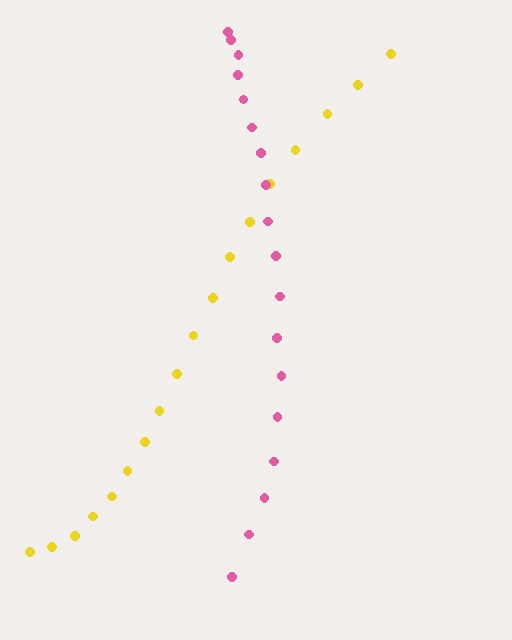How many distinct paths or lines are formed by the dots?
There are 2 distinct paths.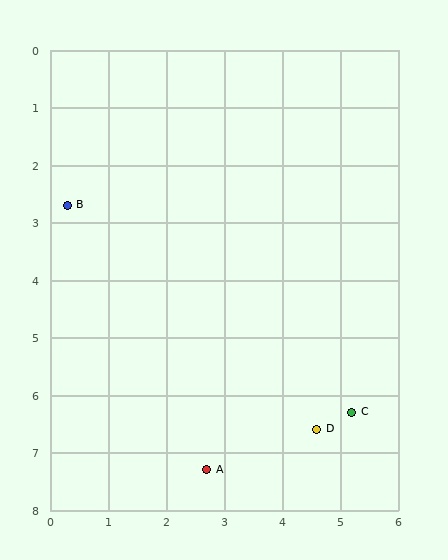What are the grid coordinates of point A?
Point A is at approximately (2.7, 7.3).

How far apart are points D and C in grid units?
Points D and C are about 0.7 grid units apart.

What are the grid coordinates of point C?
Point C is at approximately (5.2, 6.3).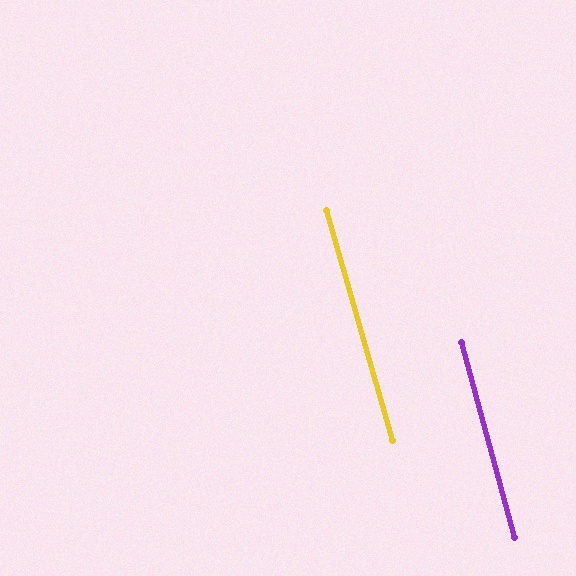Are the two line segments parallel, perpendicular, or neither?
Parallel — their directions differ by only 0.9°.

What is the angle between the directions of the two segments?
Approximately 1 degree.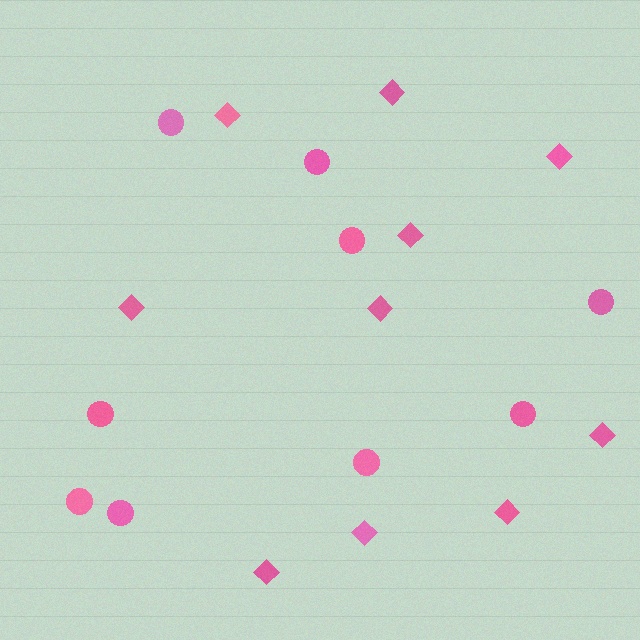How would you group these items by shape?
There are 2 groups: one group of diamonds (10) and one group of circles (9).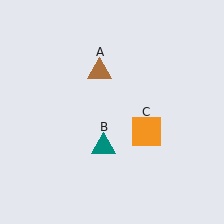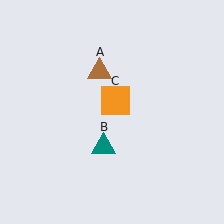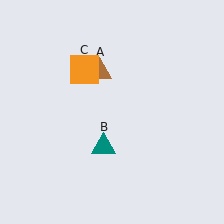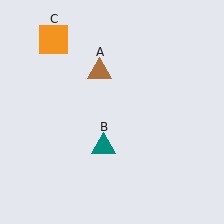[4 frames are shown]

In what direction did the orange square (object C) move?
The orange square (object C) moved up and to the left.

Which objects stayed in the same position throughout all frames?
Brown triangle (object A) and teal triangle (object B) remained stationary.